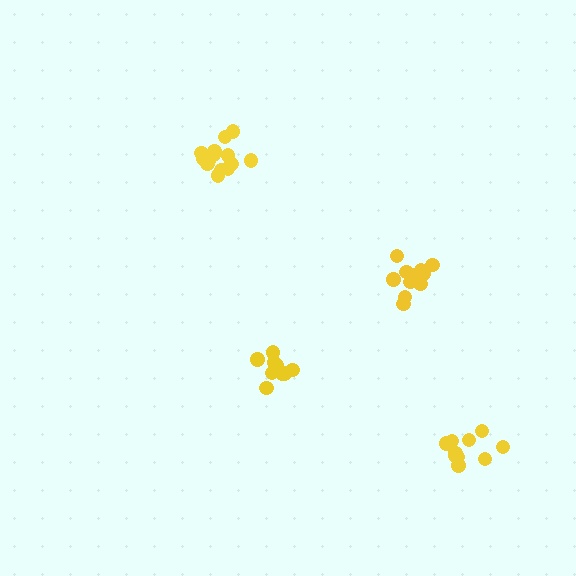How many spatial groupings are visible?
There are 4 spatial groupings.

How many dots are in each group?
Group 1: 12 dots, Group 2: 10 dots, Group 3: 9 dots, Group 4: 14 dots (45 total).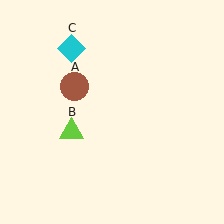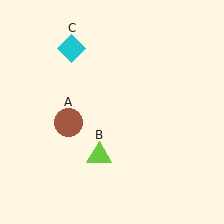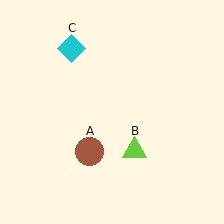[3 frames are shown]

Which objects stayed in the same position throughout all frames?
Cyan diamond (object C) remained stationary.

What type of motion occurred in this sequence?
The brown circle (object A), lime triangle (object B) rotated counterclockwise around the center of the scene.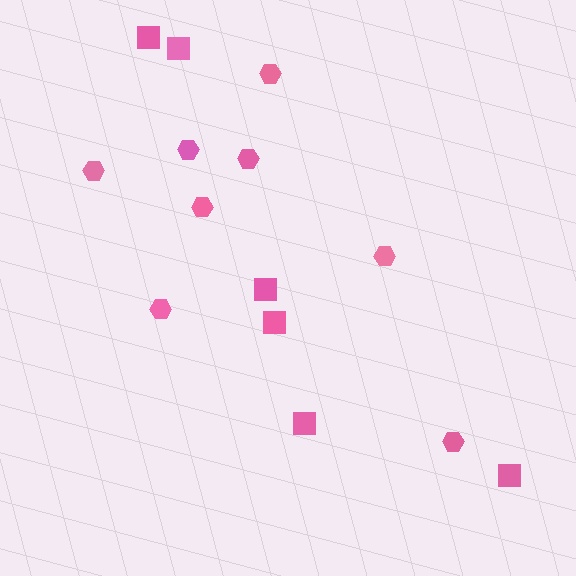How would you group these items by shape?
There are 2 groups: one group of squares (6) and one group of hexagons (8).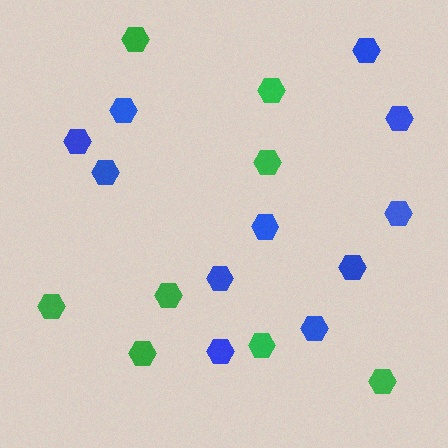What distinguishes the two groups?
There are 2 groups: one group of green hexagons (8) and one group of blue hexagons (11).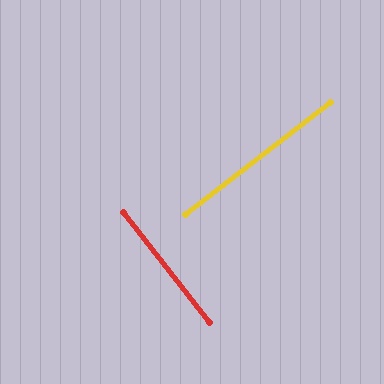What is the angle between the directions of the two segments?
Approximately 90 degrees.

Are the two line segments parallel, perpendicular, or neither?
Perpendicular — they meet at approximately 90°.